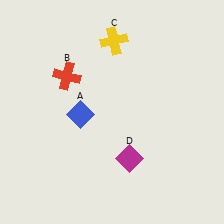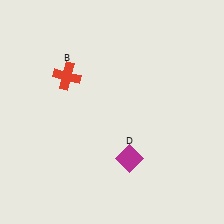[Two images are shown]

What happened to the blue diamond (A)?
The blue diamond (A) was removed in Image 2. It was in the bottom-left area of Image 1.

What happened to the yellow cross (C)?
The yellow cross (C) was removed in Image 2. It was in the top-right area of Image 1.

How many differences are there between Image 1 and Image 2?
There are 2 differences between the two images.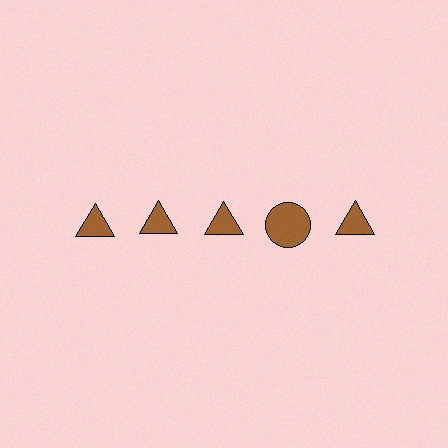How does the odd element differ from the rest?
It has a different shape: circle instead of triangle.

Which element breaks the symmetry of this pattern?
The brown circle in the top row, second from right column breaks the symmetry. All other shapes are brown triangles.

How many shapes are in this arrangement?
There are 5 shapes arranged in a grid pattern.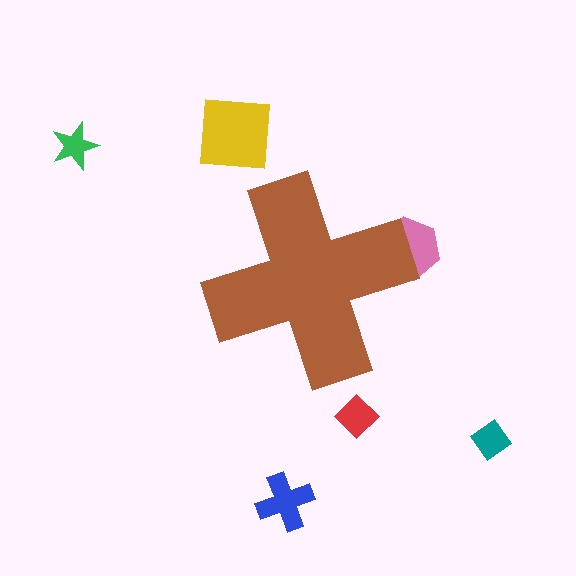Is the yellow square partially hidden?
No, the yellow square is fully visible.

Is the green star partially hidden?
No, the green star is fully visible.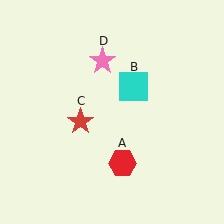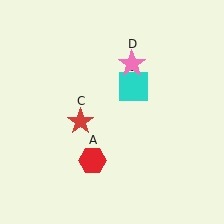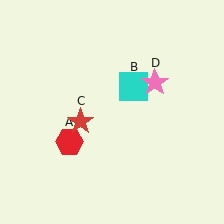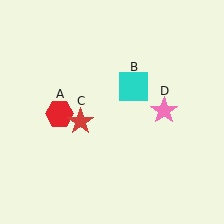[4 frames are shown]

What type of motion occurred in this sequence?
The red hexagon (object A), pink star (object D) rotated clockwise around the center of the scene.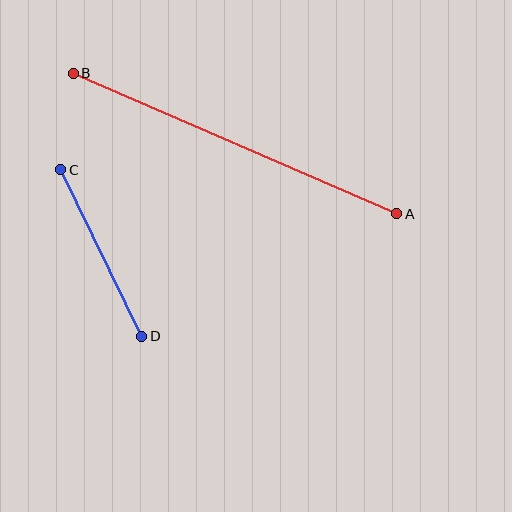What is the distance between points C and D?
The distance is approximately 186 pixels.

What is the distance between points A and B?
The distance is approximately 353 pixels.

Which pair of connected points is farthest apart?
Points A and B are farthest apart.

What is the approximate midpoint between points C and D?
The midpoint is at approximately (101, 253) pixels.